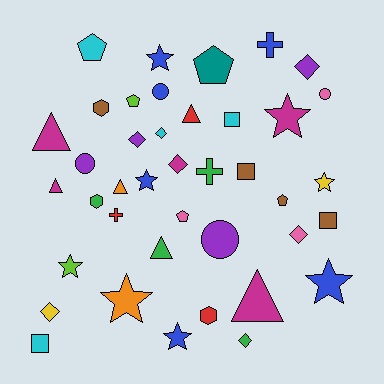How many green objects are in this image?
There are 4 green objects.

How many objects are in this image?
There are 40 objects.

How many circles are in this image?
There are 4 circles.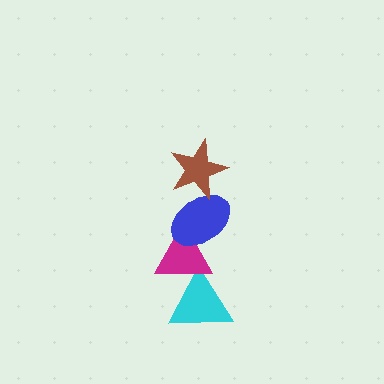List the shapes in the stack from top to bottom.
From top to bottom: the brown star, the blue ellipse, the magenta triangle, the cyan triangle.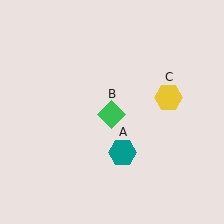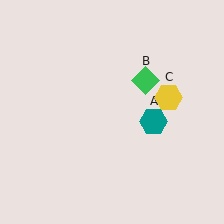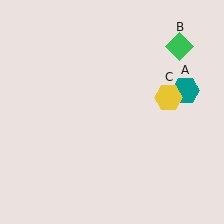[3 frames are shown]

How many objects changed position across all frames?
2 objects changed position: teal hexagon (object A), green diamond (object B).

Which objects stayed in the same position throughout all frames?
Yellow hexagon (object C) remained stationary.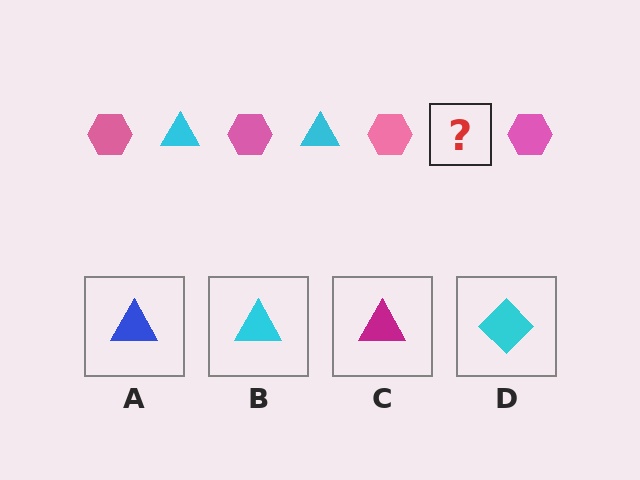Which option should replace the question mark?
Option B.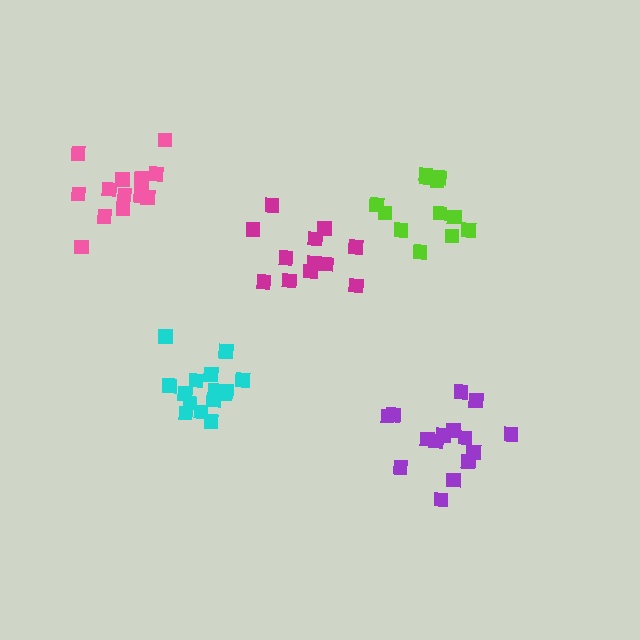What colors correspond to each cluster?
The clusters are colored: cyan, lime, magenta, purple, pink.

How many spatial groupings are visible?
There are 5 spatial groupings.